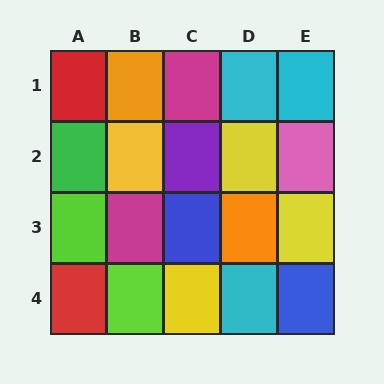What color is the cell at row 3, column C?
Blue.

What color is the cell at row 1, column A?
Red.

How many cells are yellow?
4 cells are yellow.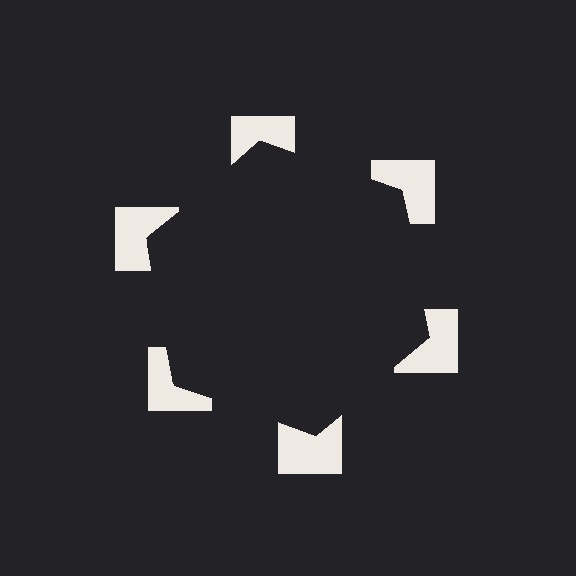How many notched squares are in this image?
There are 6 — one at each vertex of the illusory hexagon.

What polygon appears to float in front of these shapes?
An illusory hexagon — its edges are inferred from the aligned wedge cuts in the notched squares, not physically drawn.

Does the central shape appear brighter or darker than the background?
It typically appears slightly darker than the background, even though no actual brightness change is drawn.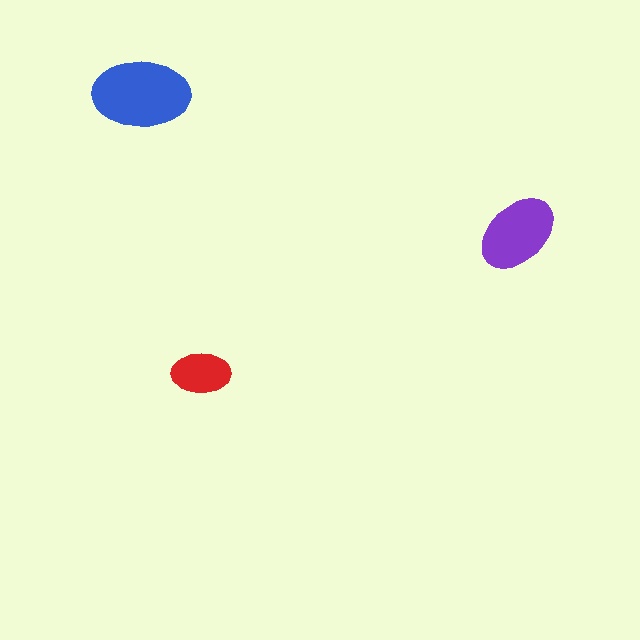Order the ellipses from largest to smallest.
the blue one, the purple one, the red one.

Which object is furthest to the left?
The blue ellipse is leftmost.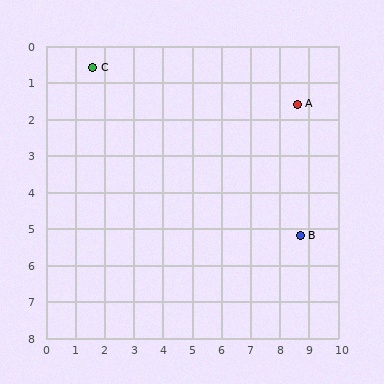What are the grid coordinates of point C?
Point C is at approximately (1.6, 0.6).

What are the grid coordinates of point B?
Point B is at approximately (8.7, 5.2).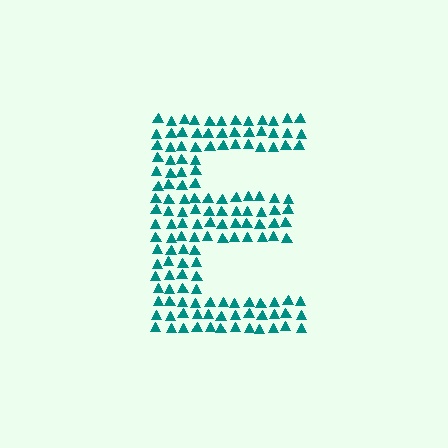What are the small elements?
The small elements are triangles.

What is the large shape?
The large shape is the letter E.